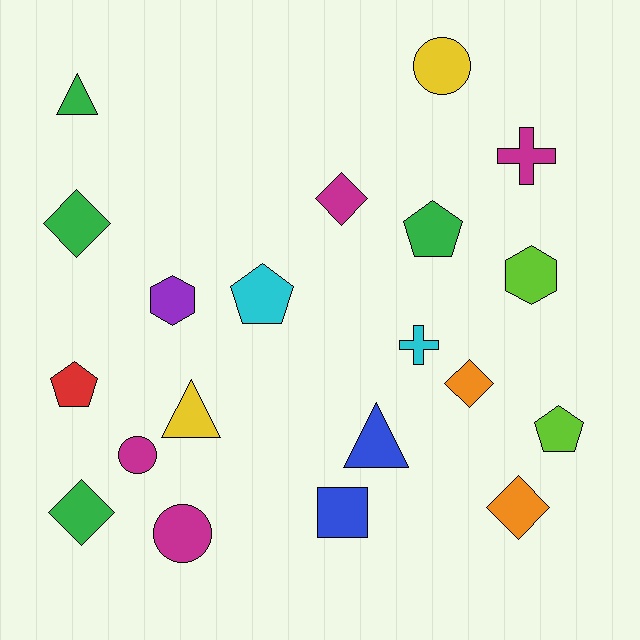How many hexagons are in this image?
There are 2 hexagons.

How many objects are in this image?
There are 20 objects.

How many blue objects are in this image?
There are 2 blue objects.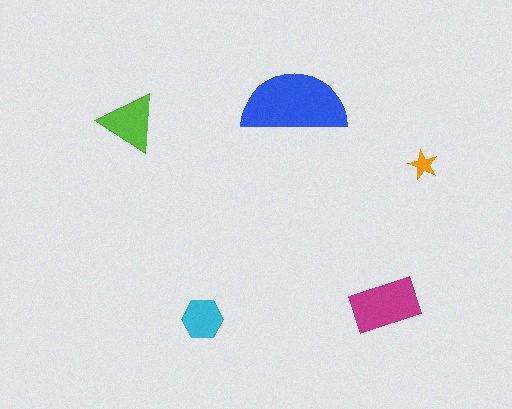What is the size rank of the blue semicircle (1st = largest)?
1st.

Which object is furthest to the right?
The orange star is rightmost.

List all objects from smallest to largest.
The orange star, the cyan hexagon, the lime triangle, the magenta rectangle, the blue semicircle.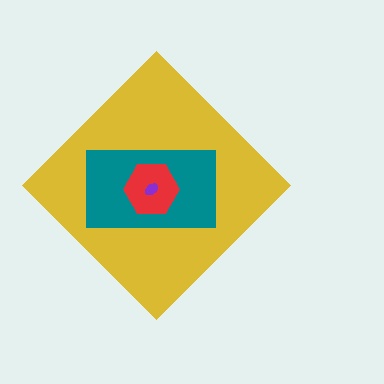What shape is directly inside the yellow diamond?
The teal rectangle.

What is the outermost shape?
The yellow diamond.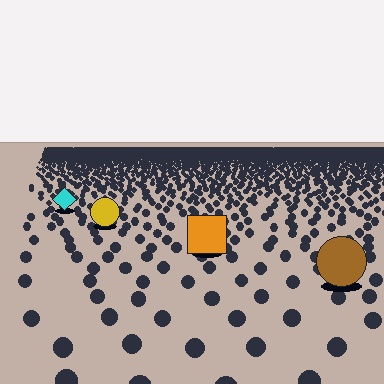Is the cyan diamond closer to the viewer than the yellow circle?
No. The yellow circle is closer — you can tell from the texture gradient: the ground texture is coarser near it.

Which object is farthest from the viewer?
The cyan diamond is farthest from the viewer. It appears smaller and the ground texture around it is denser.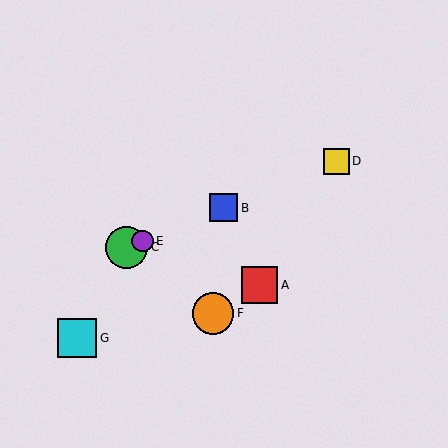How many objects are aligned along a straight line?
4 objects (B, C, D, E) are aligned along a straight line.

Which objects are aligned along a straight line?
Objects B, C, D, E are aligned along a straight line.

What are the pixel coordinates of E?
Object E is at (142, 241).